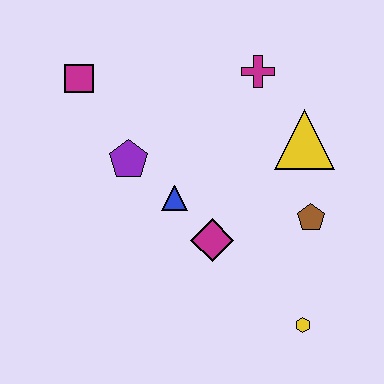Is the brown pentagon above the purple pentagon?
No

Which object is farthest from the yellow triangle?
The magenta square is farthest from the yellow triangle.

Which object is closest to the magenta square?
The purple pentagon is closest to the magenta square.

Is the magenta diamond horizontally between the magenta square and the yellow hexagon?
Yes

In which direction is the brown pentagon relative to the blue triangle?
The brown pentagon is to the right of the blue triangle.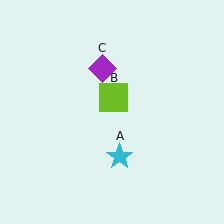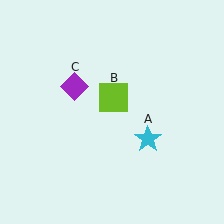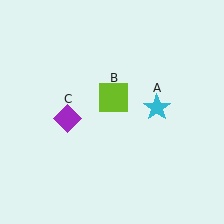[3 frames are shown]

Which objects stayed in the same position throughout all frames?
Lime square (object B) remained stationary.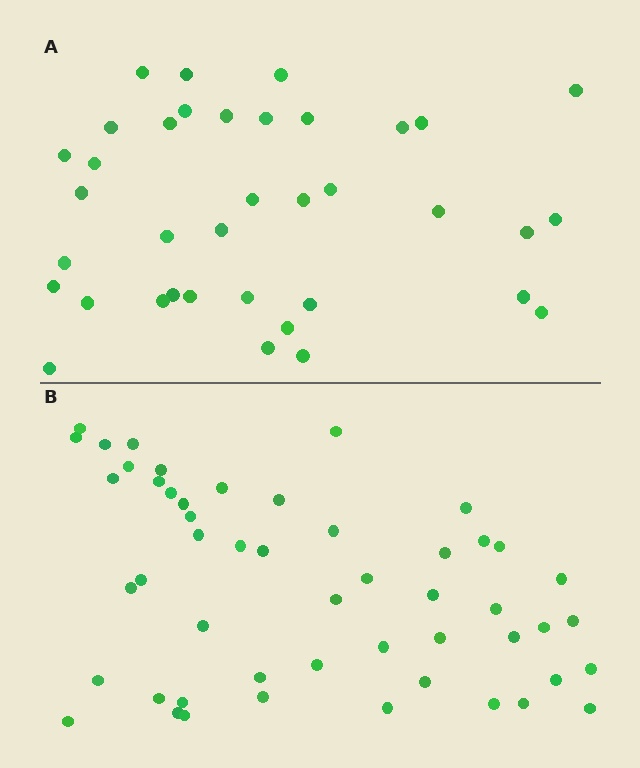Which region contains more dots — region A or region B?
Region B (the bottom region) has more dots.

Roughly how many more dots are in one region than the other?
Region B has approximately 15 more dots than region A.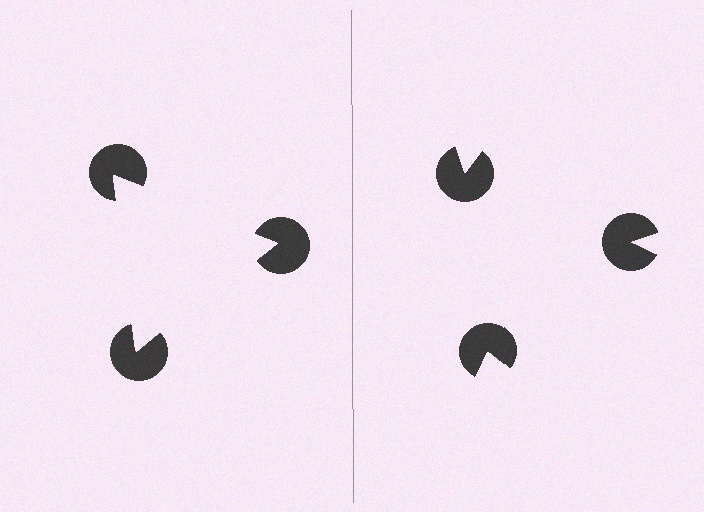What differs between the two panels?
The pac-man discs are positioned identically on both sides; only the wedge orientations differ. On the left they align to a triangle; on the right they are misaligned.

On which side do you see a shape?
An illusory triangle appears on the left side. On the right side the wedge cuts are rotated, so no coherent shape forms.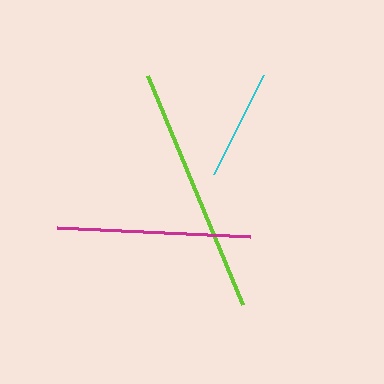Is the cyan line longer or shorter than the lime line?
The lime line is longer than the cyan line.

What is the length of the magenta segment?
The magenta segment is approximately 193 pixels long.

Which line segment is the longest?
The lime line is the longest at approximately 248 pixels.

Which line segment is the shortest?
The cyan line is the shortest at approximately 111 pixels.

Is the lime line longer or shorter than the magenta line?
The lime line is longer than the magenta line.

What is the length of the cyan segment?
The cyan segment is approximately 111 pixels long.